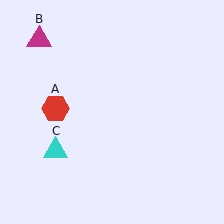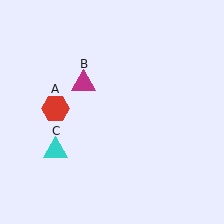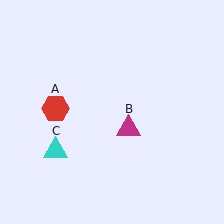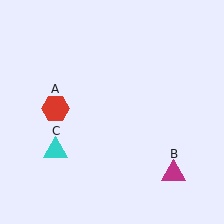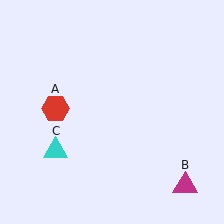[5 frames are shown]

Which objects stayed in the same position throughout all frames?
Red hexagon (object A) and cyan triangle (object C) remained stationary.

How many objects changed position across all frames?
1 object changed position: magenta triangle (object B).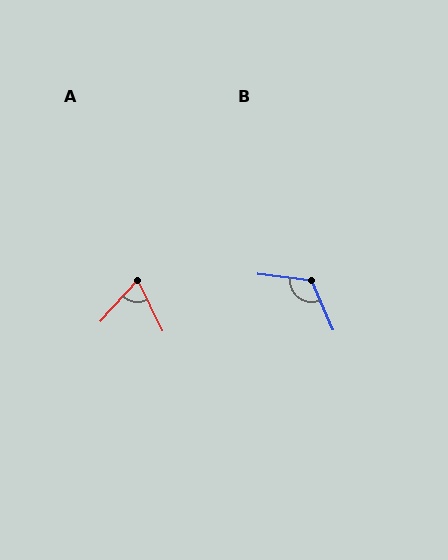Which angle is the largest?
B, at approximately 120 degrees.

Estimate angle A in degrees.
Approximately 68 degrees.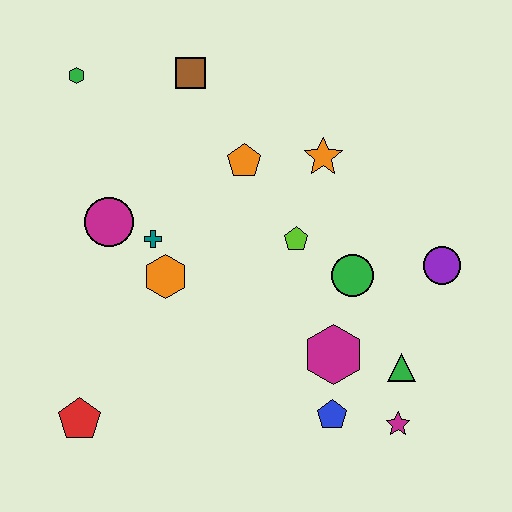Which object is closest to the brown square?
The orange pentagon is closest to the brown square.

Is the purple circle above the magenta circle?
No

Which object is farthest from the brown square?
The magenta star is farthest from the brown square.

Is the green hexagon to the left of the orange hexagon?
Yes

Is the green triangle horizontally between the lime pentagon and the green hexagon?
No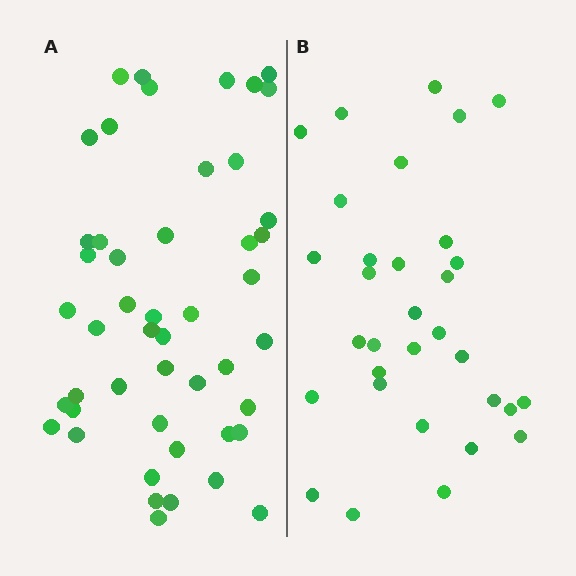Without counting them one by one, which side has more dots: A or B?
Region A (the left region) has more dots.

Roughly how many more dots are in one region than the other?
Region A has approximately 15 more dots than region B.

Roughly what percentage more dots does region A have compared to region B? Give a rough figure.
About 50% more.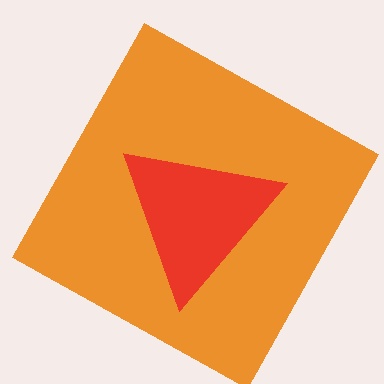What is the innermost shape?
The red triangle.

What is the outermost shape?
The orange square.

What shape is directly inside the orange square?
The red triangle.